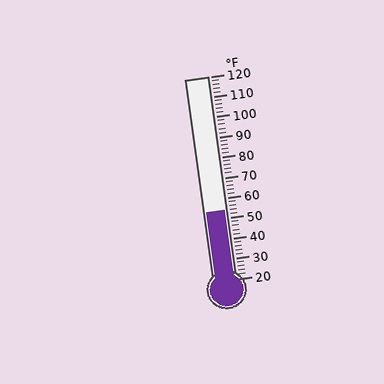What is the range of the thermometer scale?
The thermometer scale ranges from 20°F to 120°F.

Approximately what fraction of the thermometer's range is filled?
The thermometer is filled to approximately 35% of its range.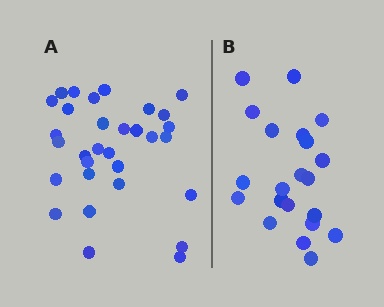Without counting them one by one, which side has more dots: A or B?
Region A (the left region) has more dots.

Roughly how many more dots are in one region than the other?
Region A has roughly 10 or so more dots than region B.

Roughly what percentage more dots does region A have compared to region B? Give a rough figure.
About 50% more.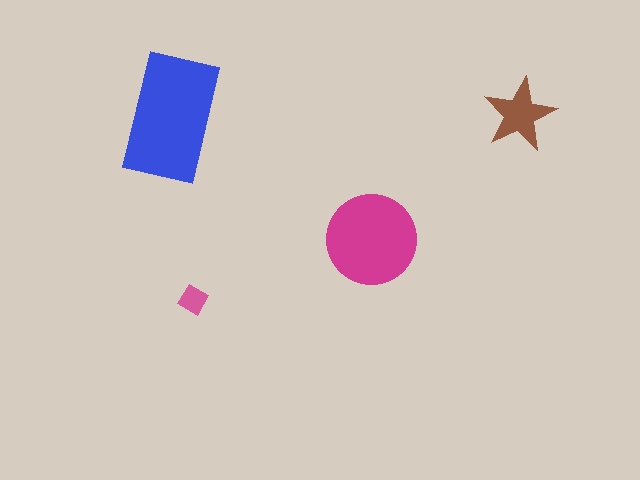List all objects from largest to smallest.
The blue rectangle, the magenta circle, the brown star, the pink diamond.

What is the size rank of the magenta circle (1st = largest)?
2nd.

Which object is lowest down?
The pink diamond is bottommost.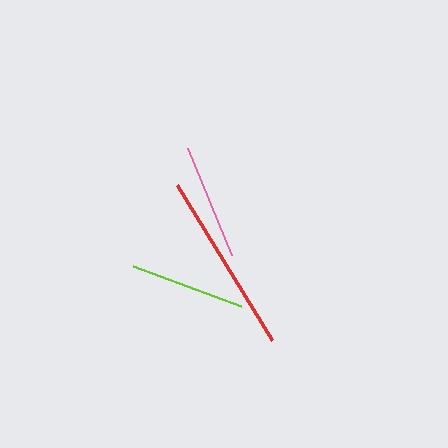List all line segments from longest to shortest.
From longest to shortest: red, pink, lime.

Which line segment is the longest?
The red line is the longest at approximately 182 pixels.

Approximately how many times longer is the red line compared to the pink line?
The red line is approximately 1.6 times the length of the pink line.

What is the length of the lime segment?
The lime segment is approximately 115 pixels long.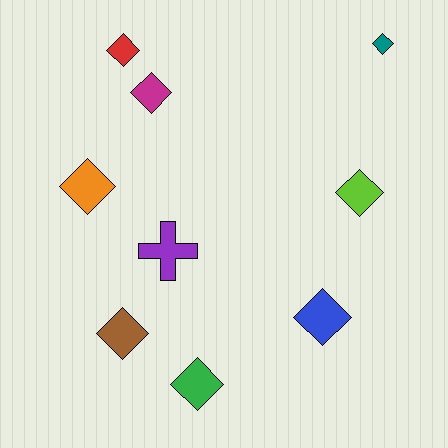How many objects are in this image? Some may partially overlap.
There are 9 objects.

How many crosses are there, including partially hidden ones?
There is 1 cross.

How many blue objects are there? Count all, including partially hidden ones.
There is 1 blue object.